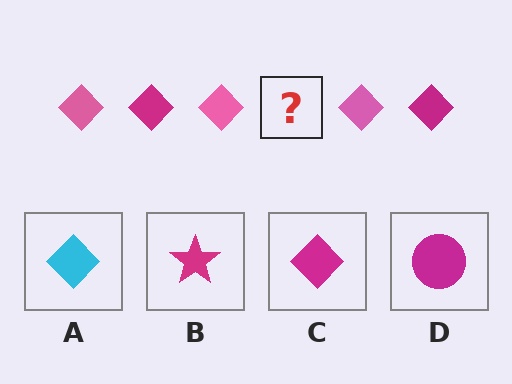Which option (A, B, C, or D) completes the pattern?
C.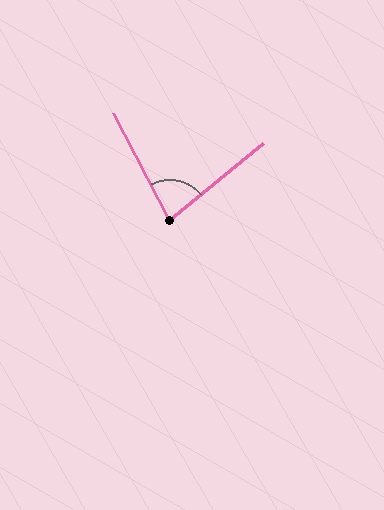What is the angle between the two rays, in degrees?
Approximately 79 degrees.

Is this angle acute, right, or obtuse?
It is acute.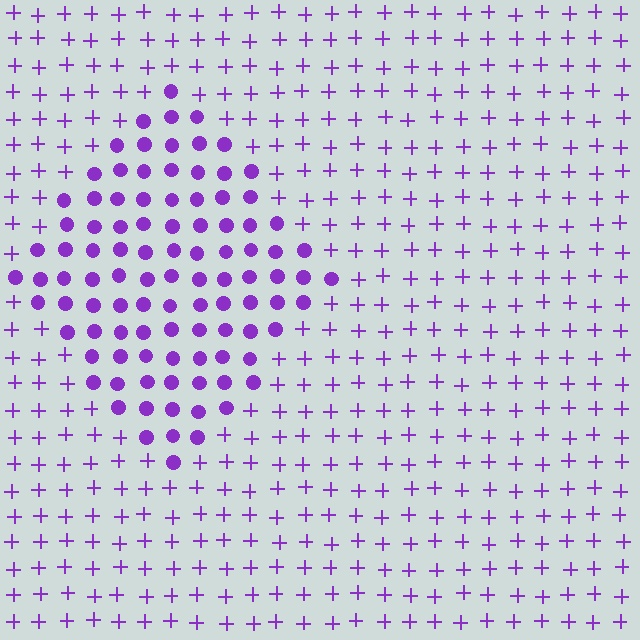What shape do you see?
I see a diamond.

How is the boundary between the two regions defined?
The boundary is defined by a change in element shape: circles inside vs. plus signs outside. All elements share the same color and spacing.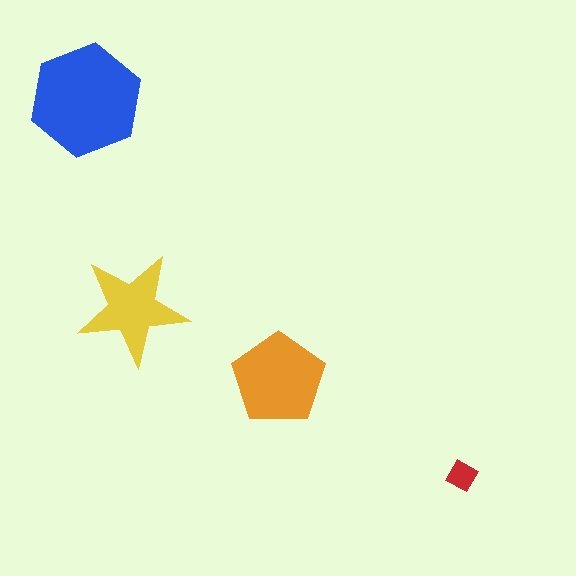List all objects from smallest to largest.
The red diamond, the yellow star, the orange pentagon, the blue hexagon.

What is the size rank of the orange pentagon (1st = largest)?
2nd.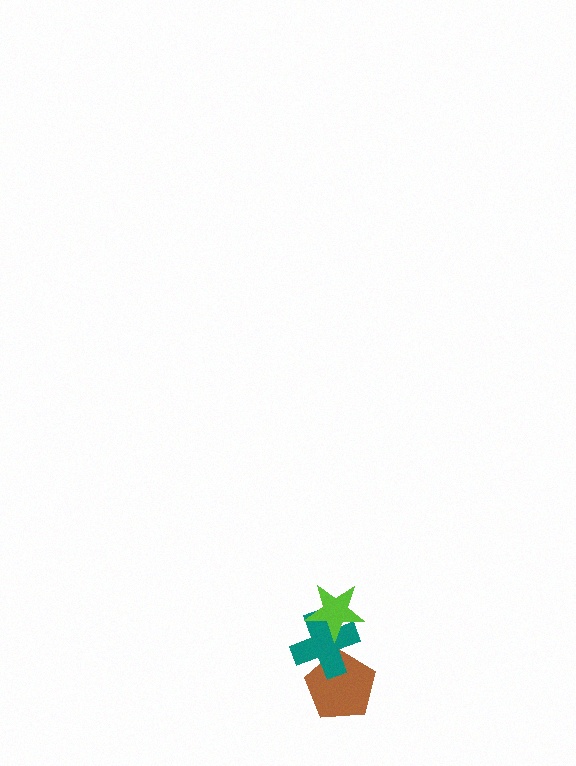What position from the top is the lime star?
The lime star is 1st from the top.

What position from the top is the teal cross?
The teal cross is 2nd from the top.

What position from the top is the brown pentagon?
The brown pentagon is 3rd from the top.